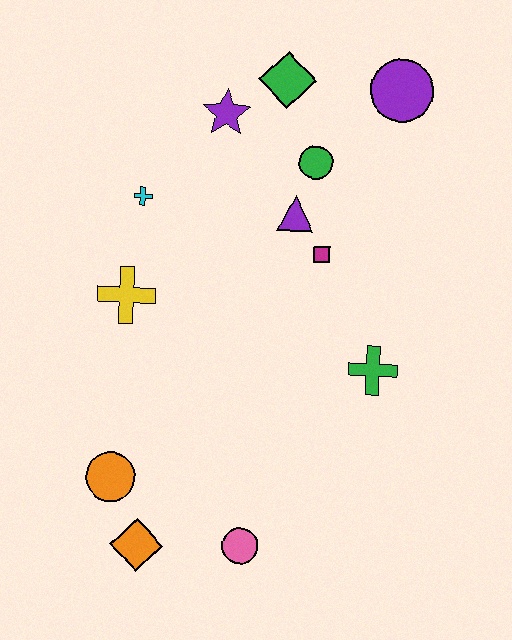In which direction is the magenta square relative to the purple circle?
The magenta square is below the purple circle.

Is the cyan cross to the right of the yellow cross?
Yes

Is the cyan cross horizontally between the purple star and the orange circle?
Yes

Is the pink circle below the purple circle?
Yes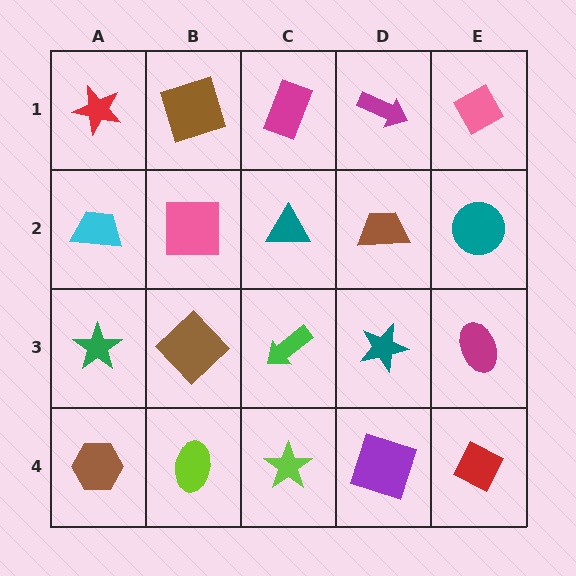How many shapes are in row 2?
5 shapes.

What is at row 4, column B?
A lime ellipse.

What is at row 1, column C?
A magenta rectangle.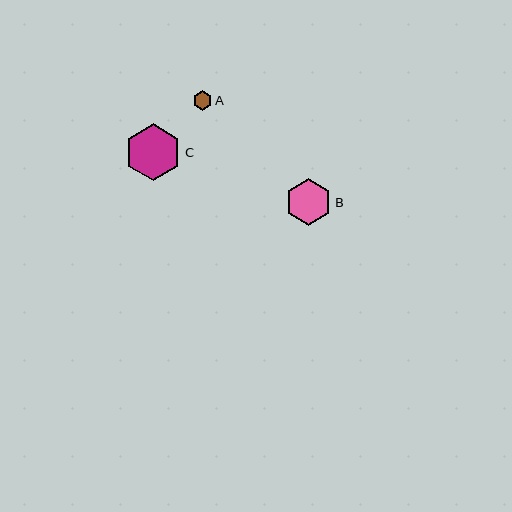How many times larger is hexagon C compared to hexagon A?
Hexagon C is approximately 3.0 times the size of hexagon A.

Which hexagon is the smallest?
Hexagon A is the smallest with a size of approximately 19 pixels.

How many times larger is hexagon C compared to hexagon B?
Hexagon C is approximately 1.2 times the size of hexagon B.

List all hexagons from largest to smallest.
From largest to smallest: C, B, A.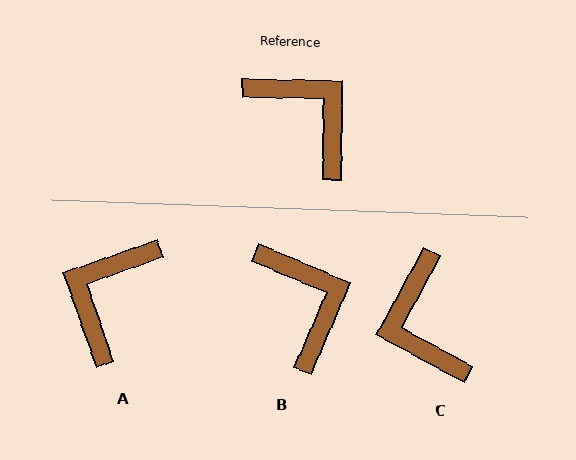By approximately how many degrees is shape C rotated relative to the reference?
Approximately 152 degrees counter-clockwise.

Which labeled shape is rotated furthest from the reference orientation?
C, about 152 degrees away.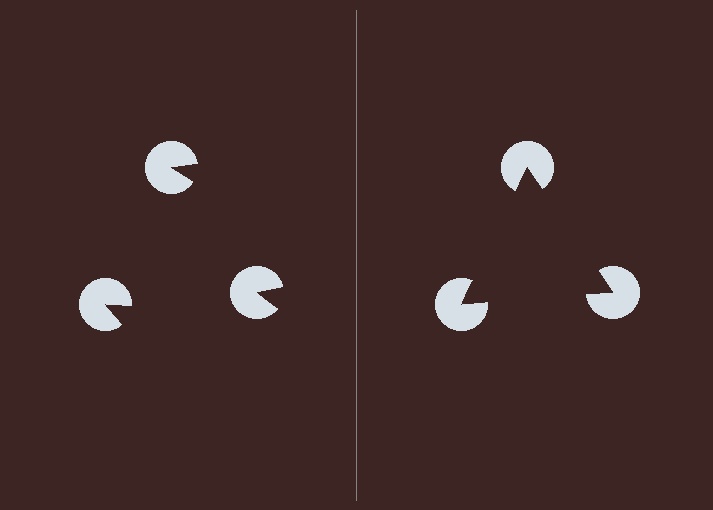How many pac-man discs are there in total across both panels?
6 — 3 on each side.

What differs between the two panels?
The pac-man discs are positioned identically on both sides; only the wedge orientations differ. On the right they align to a triangle; on the left they are misaligned.